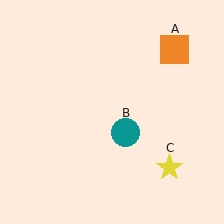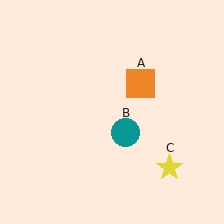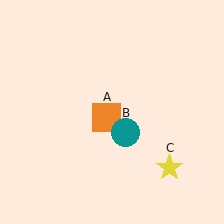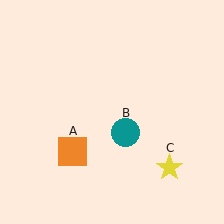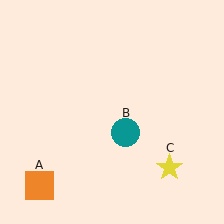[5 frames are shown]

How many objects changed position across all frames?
1 object changed position: orange square (object A).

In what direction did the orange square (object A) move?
The orange square (object A) moved down and to the left.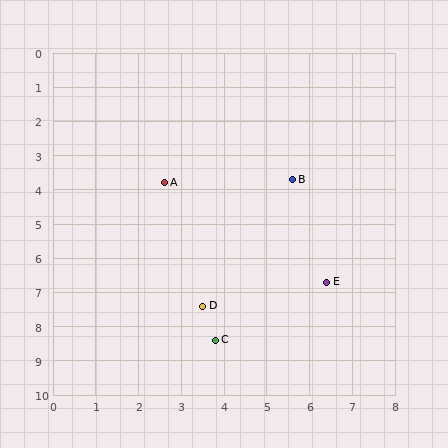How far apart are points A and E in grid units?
Points A and E are about 4.8 grid units apart.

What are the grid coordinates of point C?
Point C is at approximately (3.8, 8.4).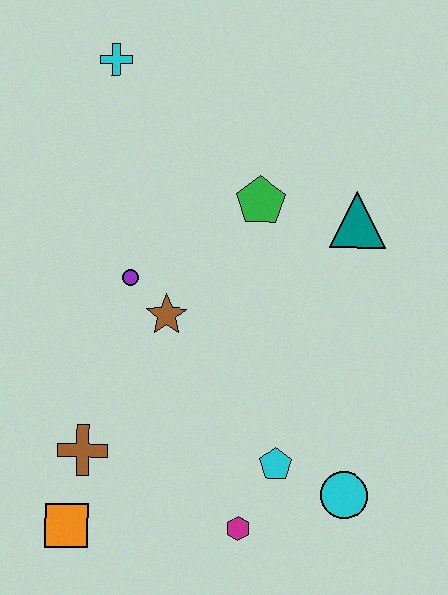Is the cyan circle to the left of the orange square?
No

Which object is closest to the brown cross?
The orange square is closest to the brown cross.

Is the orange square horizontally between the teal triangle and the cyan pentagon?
No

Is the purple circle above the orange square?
Yes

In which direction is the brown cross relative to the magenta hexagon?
The brown cross is to the left of the magenta hexagon.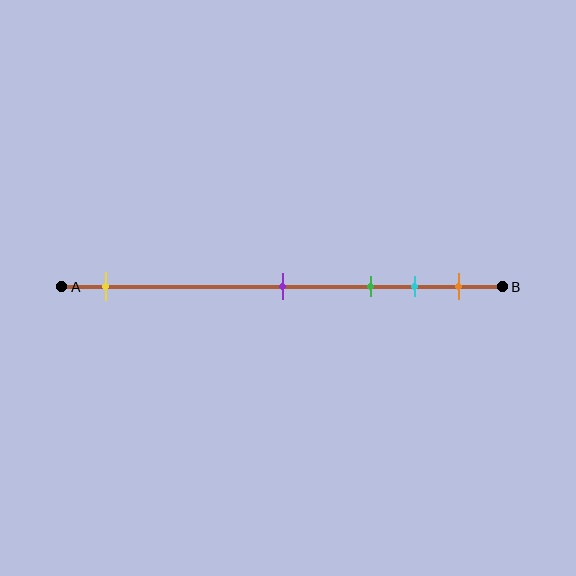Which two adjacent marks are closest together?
The cyan and orange marks are the closest adjacent pair.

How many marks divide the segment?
There are 5 marks dividing the segment.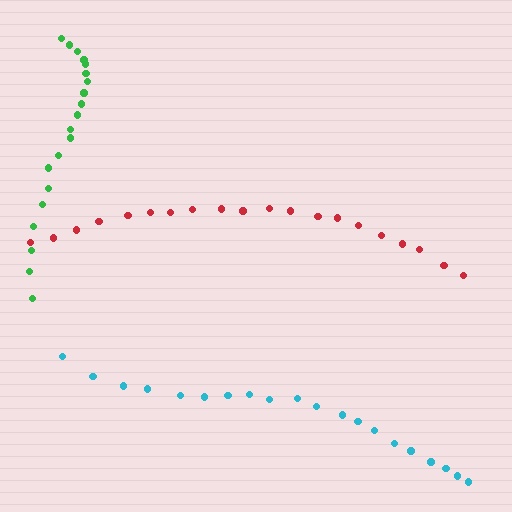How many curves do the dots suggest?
There are 3 distinct paths.